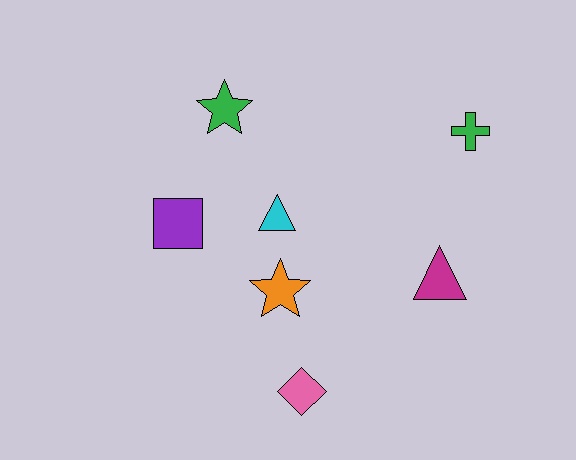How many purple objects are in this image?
There is 1 purple object.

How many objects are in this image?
There are 7 objects.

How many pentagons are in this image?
There are no pentagons.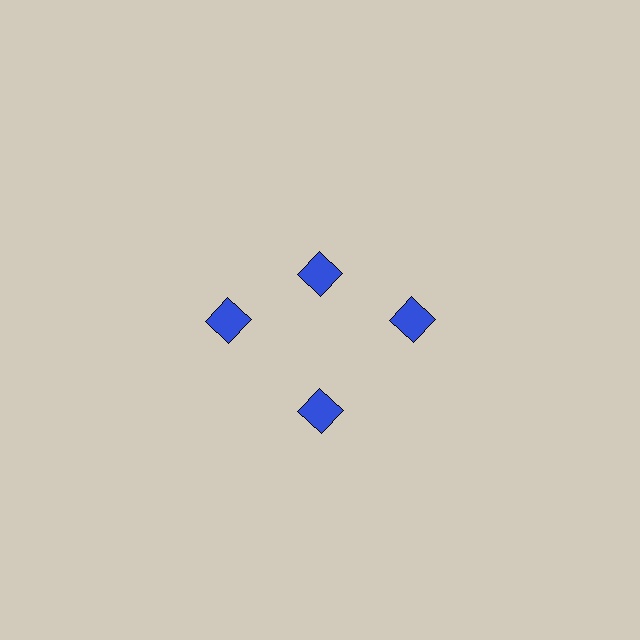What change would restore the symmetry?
The symmetry would be restored by moving it outward, back onto the ring so that all 4 diamonds sit at equal angles and equal distance from the center.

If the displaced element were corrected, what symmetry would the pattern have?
It would have 4-fold rotational symmetry — the pattern would map onto itself every 90 degrees.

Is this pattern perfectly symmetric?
No. The 4 blue diamonds are arranged in a ring, but one element near the 12 o'clock position is pulled inward toward the center, breaking the 4-fold rotational symmetry.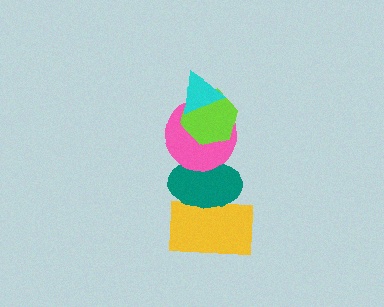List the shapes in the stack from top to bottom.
From top to bottom: the cyan triangle, the lime hexagon, the pink circle, the teal ellipse, the yellow rectangle.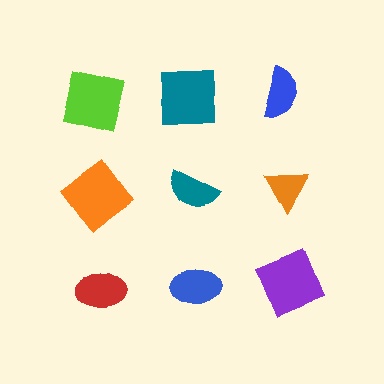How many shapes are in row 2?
3 shapes.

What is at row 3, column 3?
A purple square.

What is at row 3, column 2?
A blue ellipse.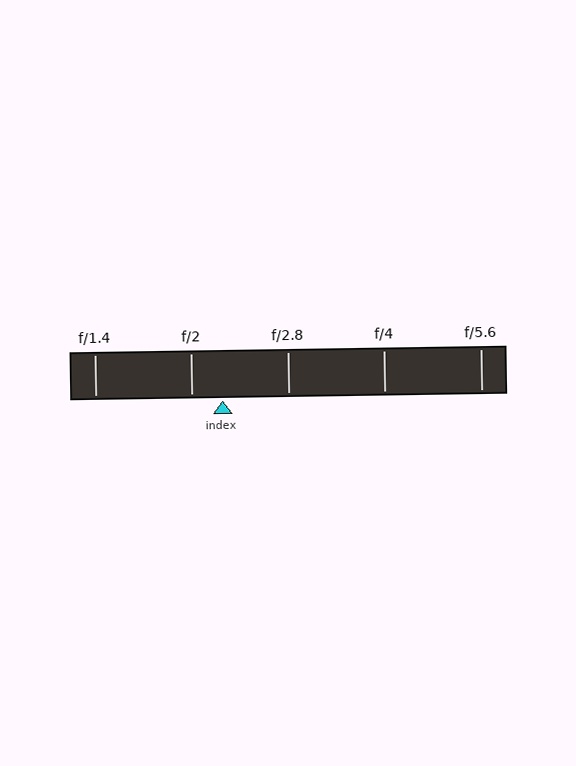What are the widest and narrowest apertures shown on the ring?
The widest aperture shown is f/1.4 and the narrowest is f/5.6.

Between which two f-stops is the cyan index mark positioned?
The index mark is between f/2 and f/2.8.